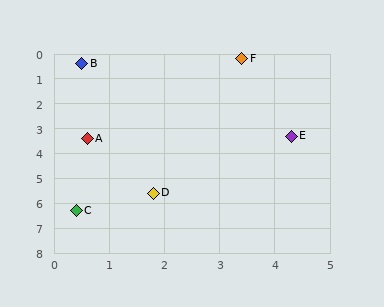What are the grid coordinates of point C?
Point C is at approximately (0.4, 6.3).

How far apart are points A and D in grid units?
Points A and D are about 2.5 grid units apart.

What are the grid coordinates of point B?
Point B is at approximately (0.5, 0.4).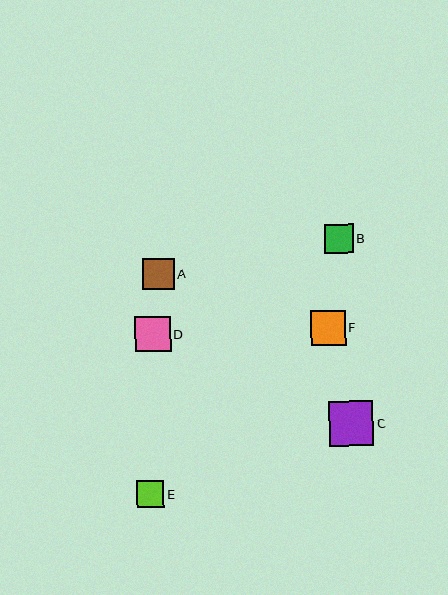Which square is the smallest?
Square E is the smallest with a size of approximately 28 pixels.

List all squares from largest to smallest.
From largest to smallest: C, D, F, A, B, E.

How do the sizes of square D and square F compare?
Square D and square F are approximately the same size.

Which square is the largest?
Square C is the largest with a size of approximately 44 pixels.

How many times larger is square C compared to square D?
Square C is approximately 1.2 times the size of square D.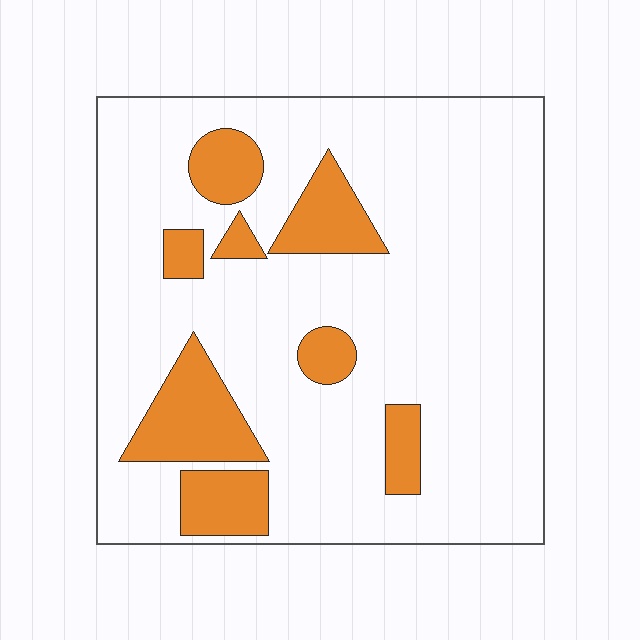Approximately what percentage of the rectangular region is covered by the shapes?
Approximately 20%.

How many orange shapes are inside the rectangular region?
8.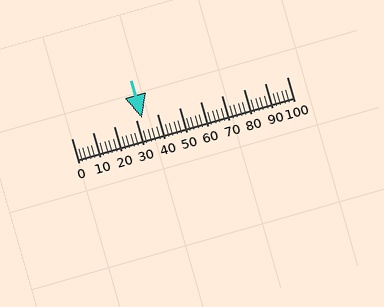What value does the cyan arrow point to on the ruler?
The cyan arrow points to approximately 33.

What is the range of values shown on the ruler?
The ruler shows values from 0 to 100.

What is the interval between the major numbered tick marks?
The major tick marks are spaced 10 units apart.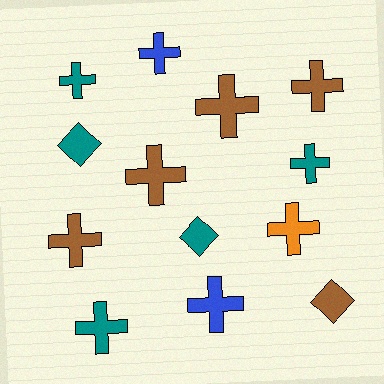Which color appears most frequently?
Teal, with 5 objects.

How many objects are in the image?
There are 13 objects.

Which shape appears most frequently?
Cross, with 10 objects.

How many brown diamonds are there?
There is 1 brown diamond.